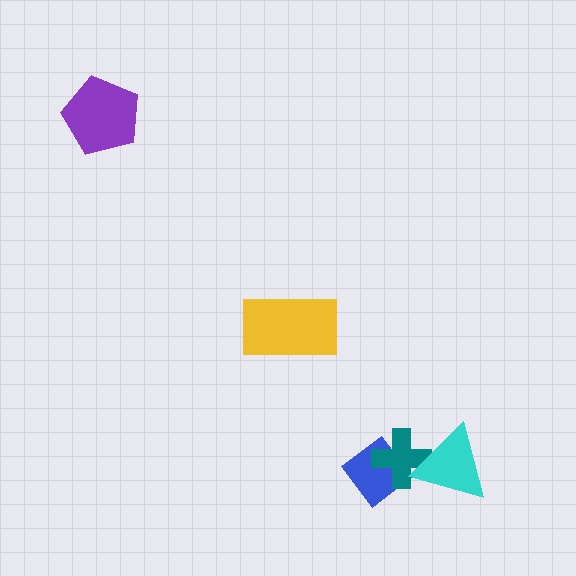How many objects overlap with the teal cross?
2 objects overlap with the teal cross.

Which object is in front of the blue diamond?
The teal cross is in front of the blue diamond.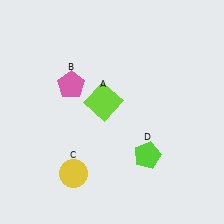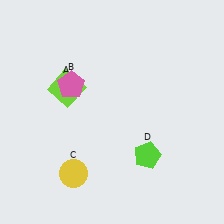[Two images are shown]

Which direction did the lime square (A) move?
The lime square (A) moved left.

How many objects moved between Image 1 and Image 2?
1 object moved between the two images.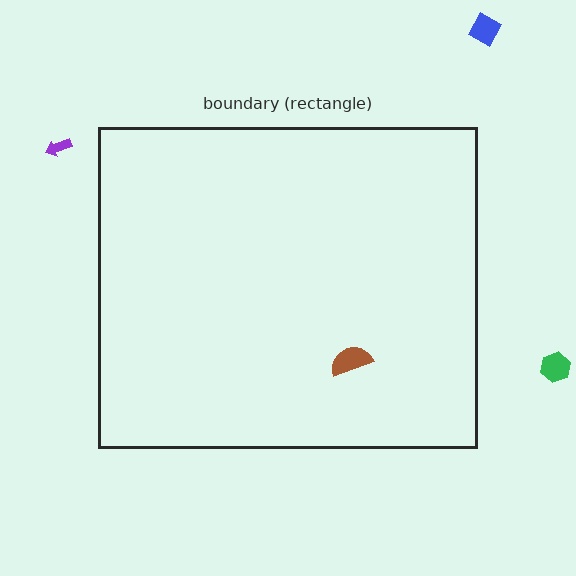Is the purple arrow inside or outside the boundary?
Outside.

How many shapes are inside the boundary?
1 inside, 3 outside.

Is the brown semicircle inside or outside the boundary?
Inside.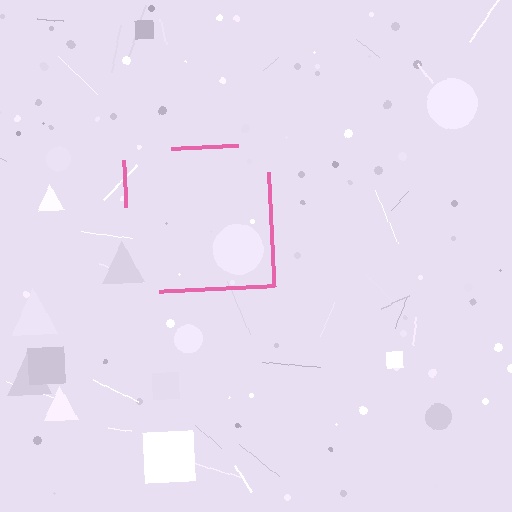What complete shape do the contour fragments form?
The contour fragments form a square.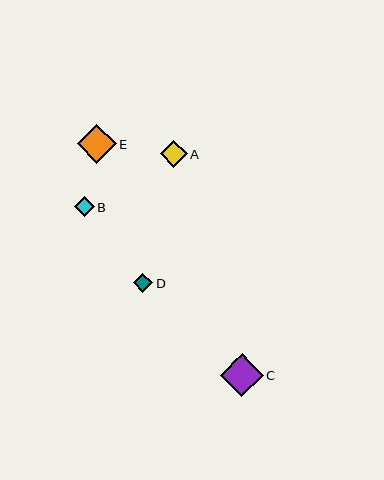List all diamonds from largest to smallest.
From largest to smallest: C, E, A, B, D.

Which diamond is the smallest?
Diamond D is the smallest with a size of approximately 19 pixels.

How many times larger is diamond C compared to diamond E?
Diamond C is approximately 1.1 times the size of diamond E.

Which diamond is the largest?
Diamond C is the largest with a size of approximately 43 pixels.